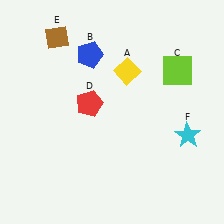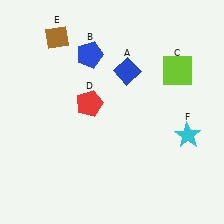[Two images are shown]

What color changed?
The diamond (A) changed from yellow in Image 1 to blue in Image 2.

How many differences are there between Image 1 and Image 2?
There is 1 difference between the two images.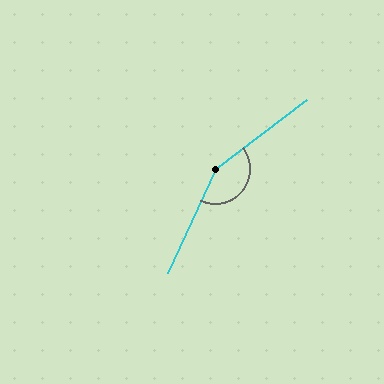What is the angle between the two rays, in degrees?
Approximately 152 degrees.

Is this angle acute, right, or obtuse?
It is obtuse.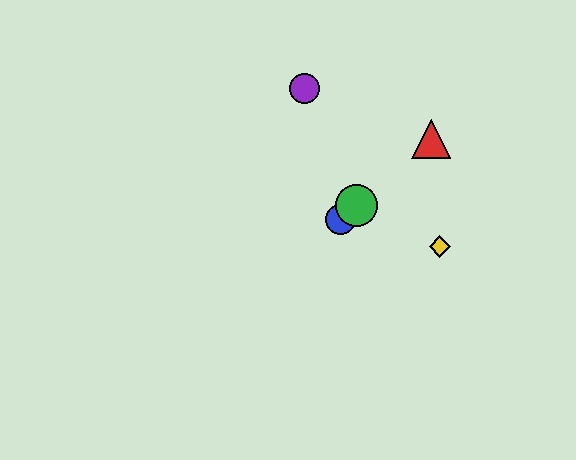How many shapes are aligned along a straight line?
3 shapes (the red triangle, the blue circle, the green circle) are aligned along a straight line.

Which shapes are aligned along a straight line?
The red triangle, the blue circle, the green circle are aligned along a straight line.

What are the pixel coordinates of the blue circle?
The blue circle is at (341, 219).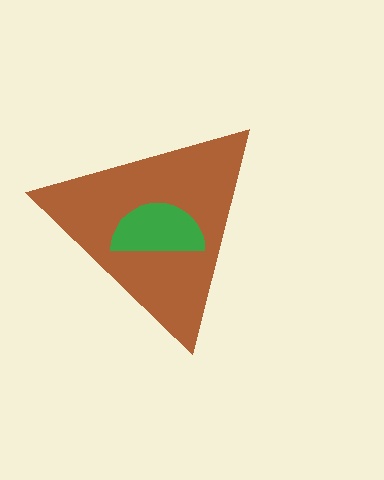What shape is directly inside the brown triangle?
The green semicircle.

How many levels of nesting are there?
2.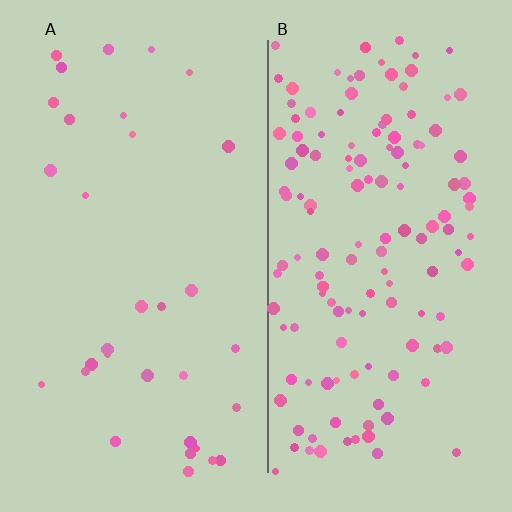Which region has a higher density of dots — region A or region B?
B (the right).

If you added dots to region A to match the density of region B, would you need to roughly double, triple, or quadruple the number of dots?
Approximately quadruple.